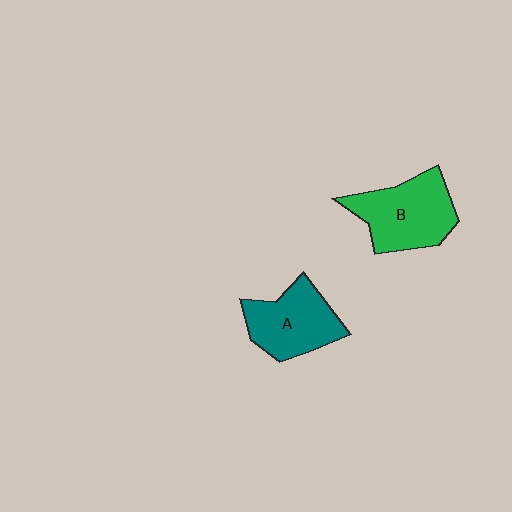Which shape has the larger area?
Shape B (green).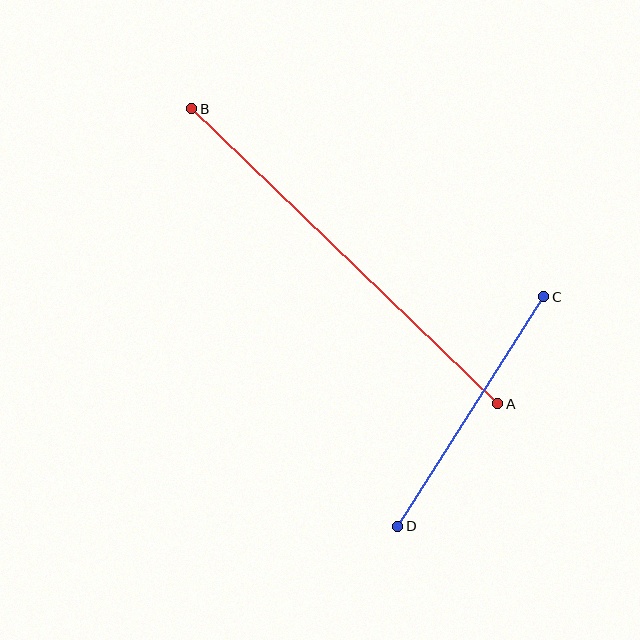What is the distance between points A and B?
The distance is approximately 425 pixels.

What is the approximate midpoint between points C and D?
The midpoint is at approximately (471, 411) pixels.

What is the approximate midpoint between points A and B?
The midpoint is at approximately (345, 256) pixels.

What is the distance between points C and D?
The distance is approximately 272 pixels.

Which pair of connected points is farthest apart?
Points A and B are farthest apart.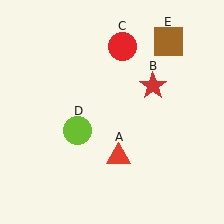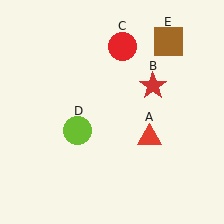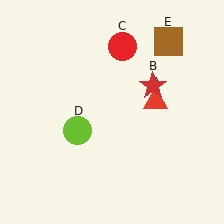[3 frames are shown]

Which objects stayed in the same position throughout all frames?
Red star (object B) and red circle (object C) and lime circle (object D) and brown square (object E) remained stationary.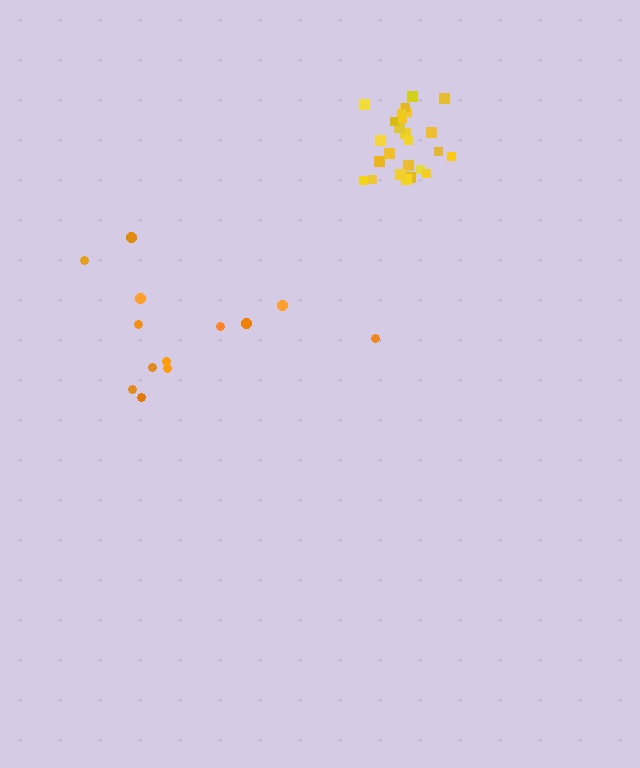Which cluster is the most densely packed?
Yellow.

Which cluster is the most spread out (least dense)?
Orange.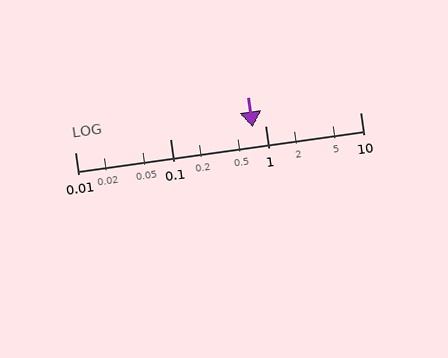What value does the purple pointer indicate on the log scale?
The pointer indicates approximately 0.74.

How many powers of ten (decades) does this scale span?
The scale spans 3 decades, from 0.01 to 10.